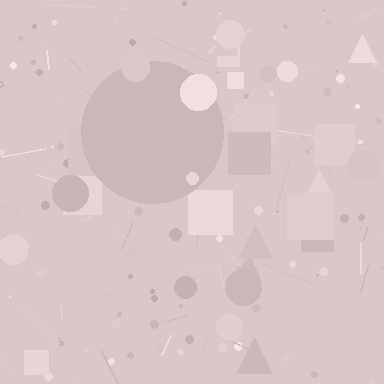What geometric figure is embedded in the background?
A circle is embedded in the background.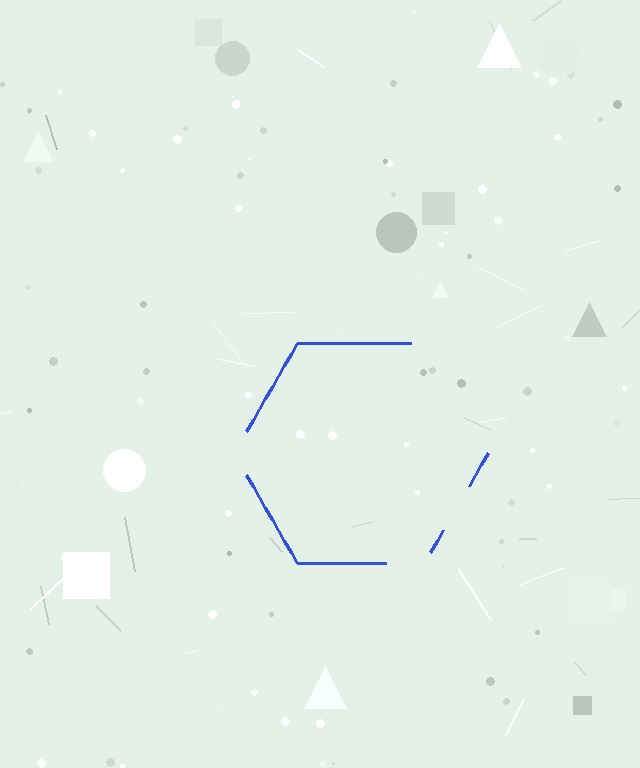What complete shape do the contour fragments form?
The contour fragments form a hexagon.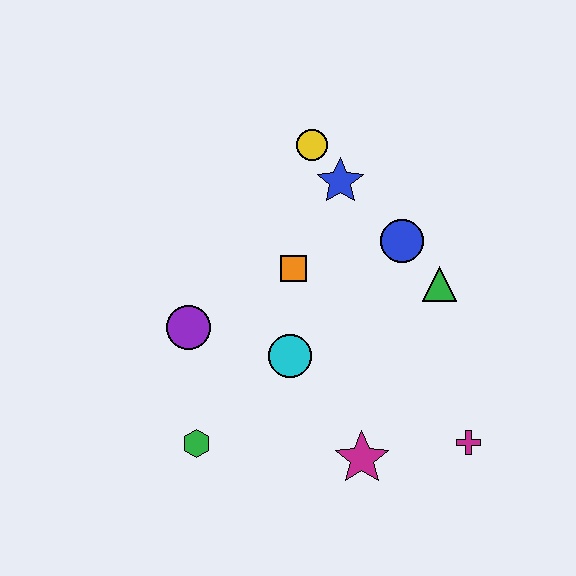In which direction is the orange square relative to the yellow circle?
The orange square is below the yellow circle.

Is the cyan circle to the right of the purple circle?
Yes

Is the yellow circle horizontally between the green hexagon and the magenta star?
Yes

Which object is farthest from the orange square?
The magenta cross is farthest from the orange square.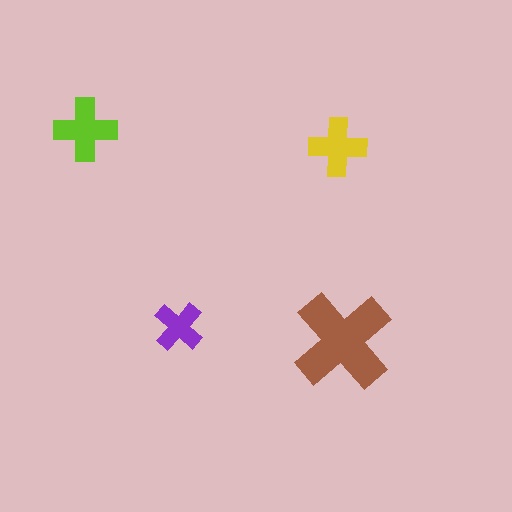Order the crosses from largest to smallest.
the brown one, the lime one, the yellow one, the purple one.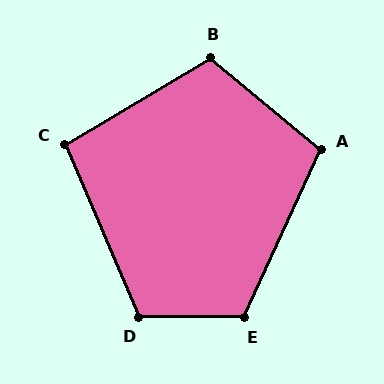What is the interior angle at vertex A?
Approximately 105 degrees (obtuse).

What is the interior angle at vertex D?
Approximately 113 degrees (obtuse).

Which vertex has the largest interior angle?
E, at approximately 114 degrees.